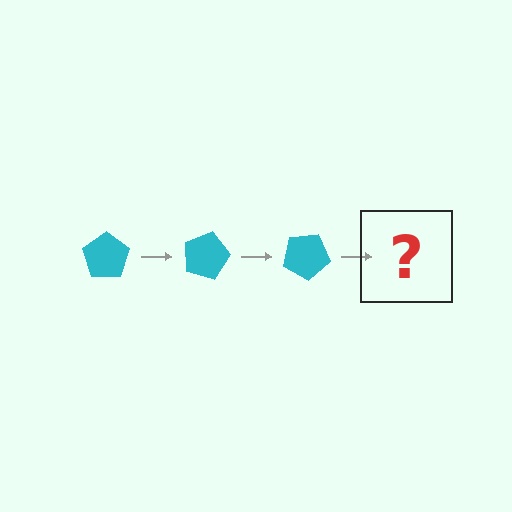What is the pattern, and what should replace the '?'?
The pattern is that the pentagon rotates 15 degrees each step. The '?' should be a cyan pentagon rotated 45 degrees.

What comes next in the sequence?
The next element should be a cyan pentagon rotated 45 degrees.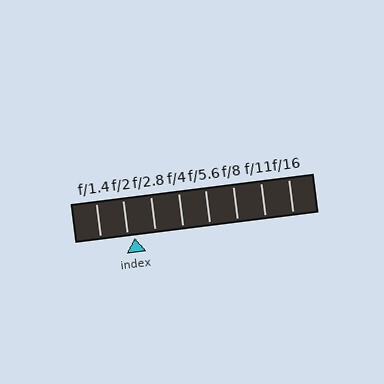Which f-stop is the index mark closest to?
The index mark is closest to f/2.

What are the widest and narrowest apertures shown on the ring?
The widest aperture shown is f/1.4 and the narrowest is f/16.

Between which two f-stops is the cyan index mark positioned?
The index mark is between f/2 and f/2.8.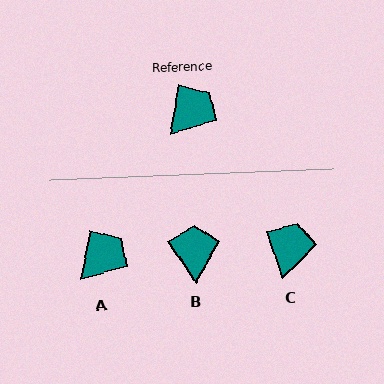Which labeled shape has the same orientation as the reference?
A.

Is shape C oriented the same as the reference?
No, it is off by about 29 degrees.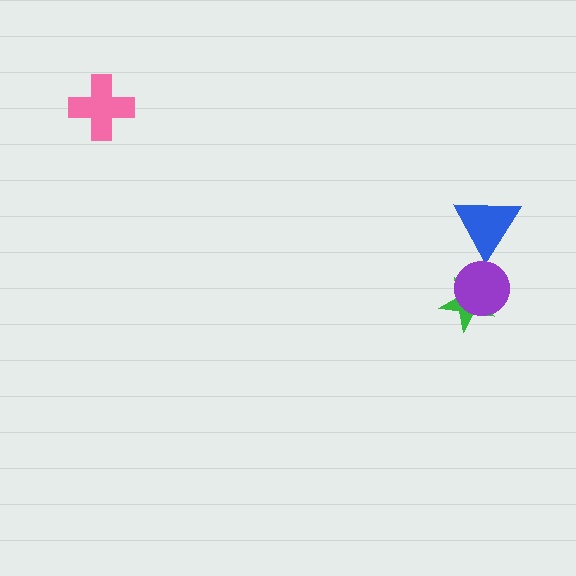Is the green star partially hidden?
Yes, it is partially covered by another shape.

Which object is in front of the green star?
The purple circle is in front of the green star.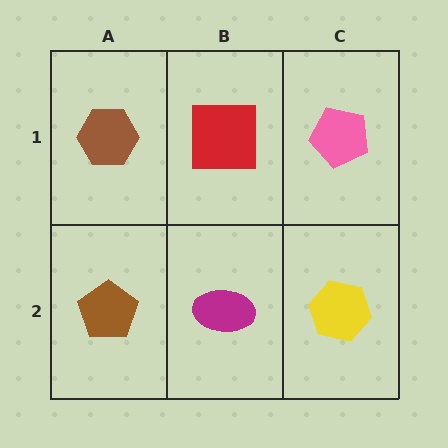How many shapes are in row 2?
3 shapes.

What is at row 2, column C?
A yellow hexagon.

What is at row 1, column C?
A pink pentagon.